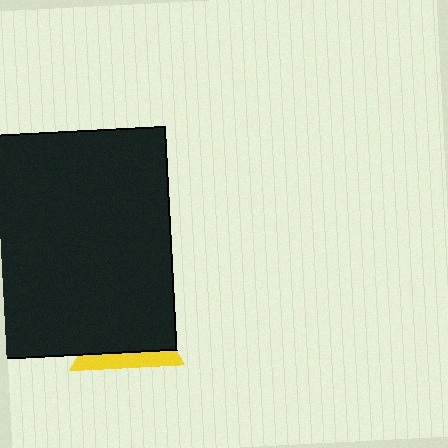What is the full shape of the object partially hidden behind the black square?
The partially hidden object is a yellow triangle.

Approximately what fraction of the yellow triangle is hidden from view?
Roughly 71% of the yellow triangle is hidden behind the black square.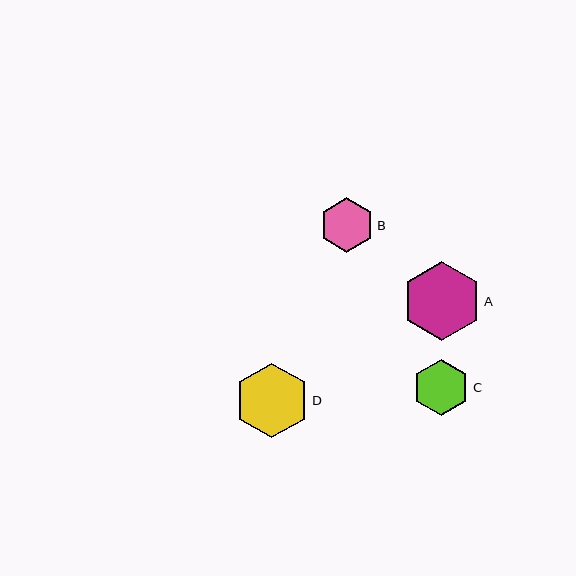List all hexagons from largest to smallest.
From largest to smallest: A, D, C, B.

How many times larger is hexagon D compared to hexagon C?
Hexagon D is approximately 1.3 times the size of hexagon C.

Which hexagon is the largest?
Hexagon A is the largest with a size of approximately 79 pixels.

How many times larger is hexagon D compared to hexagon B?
Hexagon D is approximately 1.4 times the size of hexagon B.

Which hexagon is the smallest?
Hexagon B is the smallest with a size of approximately 55 pixels.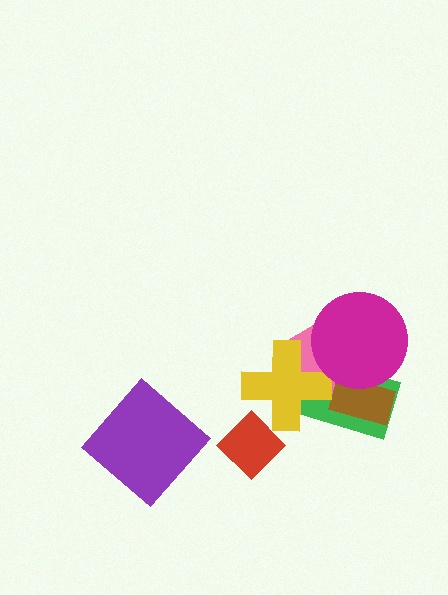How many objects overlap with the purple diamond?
0 objects overlap with the purple diamond.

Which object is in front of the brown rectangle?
The magenta circle is in front of the brown rectangle.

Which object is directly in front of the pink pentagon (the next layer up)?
The brown rectangle is directly in front of the pink pentagon.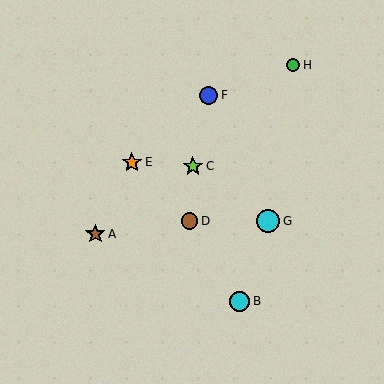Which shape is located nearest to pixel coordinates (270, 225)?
The cyan circle (labeled G) at (268, 221) is nearest to that location.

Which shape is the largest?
The cyan circle (labeled G) is the largest.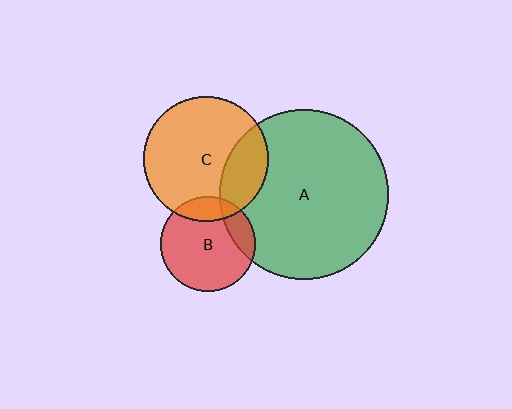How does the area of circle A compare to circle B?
Approximately 3.1 times.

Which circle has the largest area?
Circle A (green).